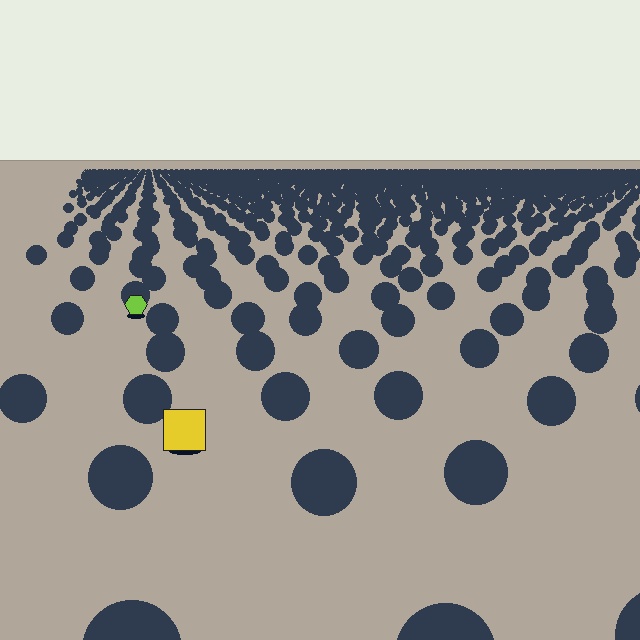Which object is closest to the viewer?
The yellow square is closest. The texture marks near it are larger and more spread out.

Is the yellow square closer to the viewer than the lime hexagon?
Yes. The yellow square is closer — you can tell from the texture gradient: the ground texture is coarser near it.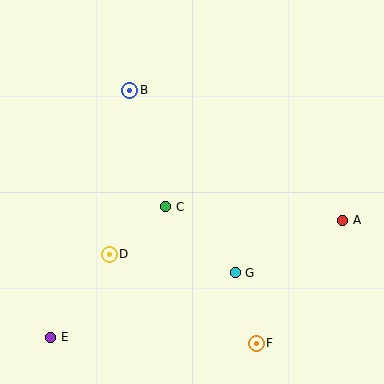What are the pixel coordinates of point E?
Point E is at (51, 337).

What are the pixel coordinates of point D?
Point D is at (109, 254).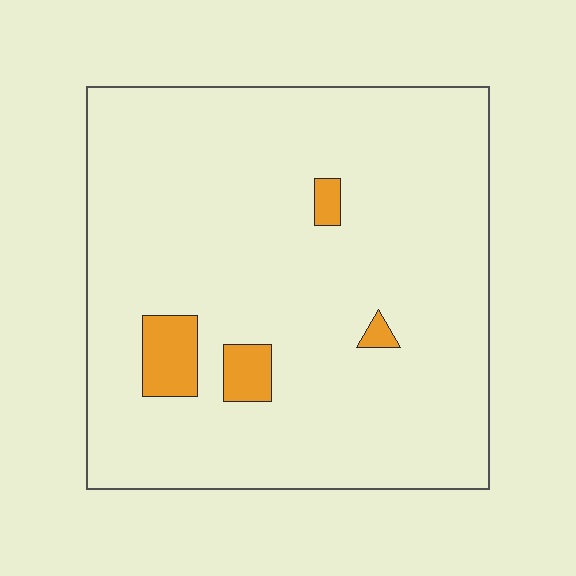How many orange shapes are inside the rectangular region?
4.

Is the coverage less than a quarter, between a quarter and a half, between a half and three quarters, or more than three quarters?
Less than a quarter.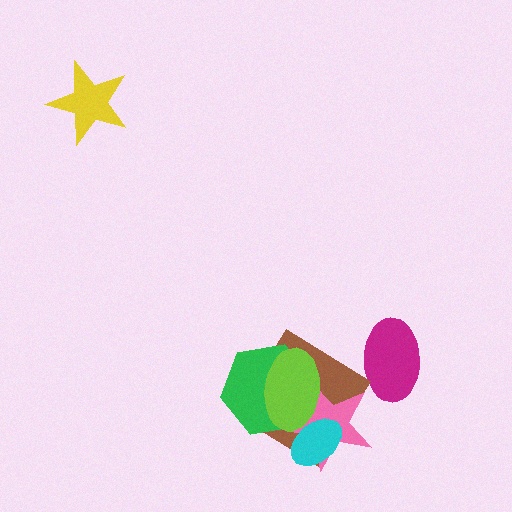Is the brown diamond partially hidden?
Yes, it is partially covered by another shape.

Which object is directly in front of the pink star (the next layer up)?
The cyan ellipse is directly in front of the pink star.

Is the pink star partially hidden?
Yes, it is partially covered by another shape.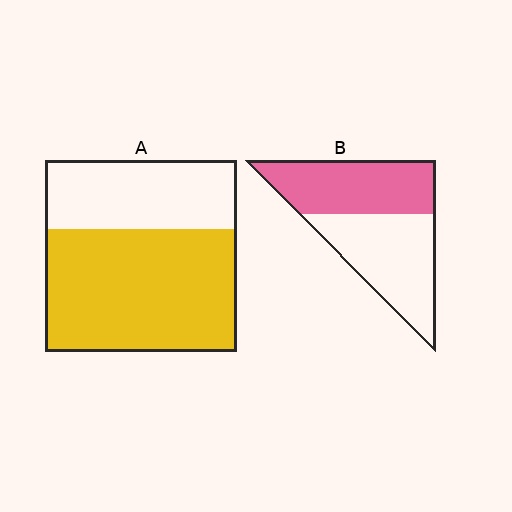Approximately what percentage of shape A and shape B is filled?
A is approximately 65% and B is approximately 50%.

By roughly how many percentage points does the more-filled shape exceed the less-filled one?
By roughly 15 percentage points (A over B).